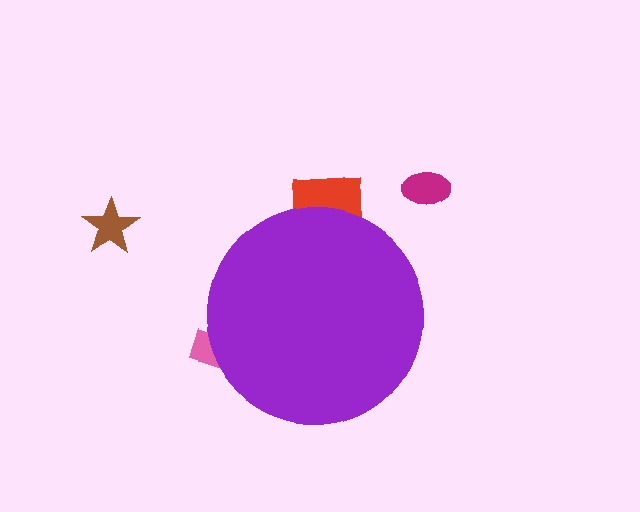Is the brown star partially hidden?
No, the brown star is fully visible.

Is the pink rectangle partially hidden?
Yes, the pink rectangle is partially hidden behind the purple circle.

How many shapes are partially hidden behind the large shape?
2 shapes are partially hidden.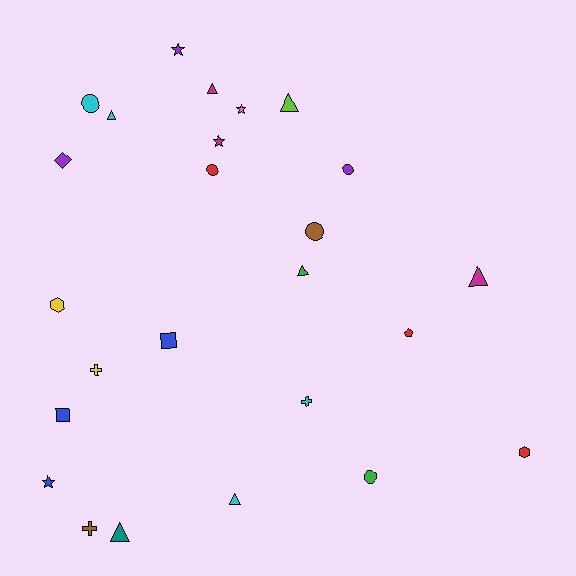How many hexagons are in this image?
There are 2 hexagons.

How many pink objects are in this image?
There is 1 pink object.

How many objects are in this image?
There are 25 objects.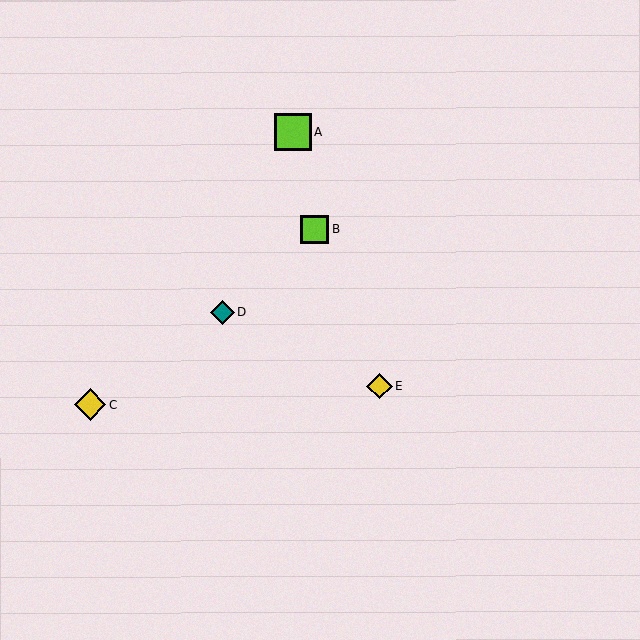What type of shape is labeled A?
Shape A is a lime square.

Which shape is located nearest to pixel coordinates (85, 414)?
The yellow diamond (labeled C) at (90, 405) is nearest to that location.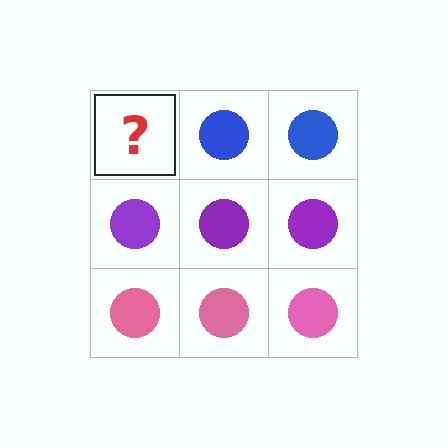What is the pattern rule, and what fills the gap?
The rule is that each row has a consistent color. The gap should be filled with a blue circle.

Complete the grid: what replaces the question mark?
The question mark should be replaced with a blue circle.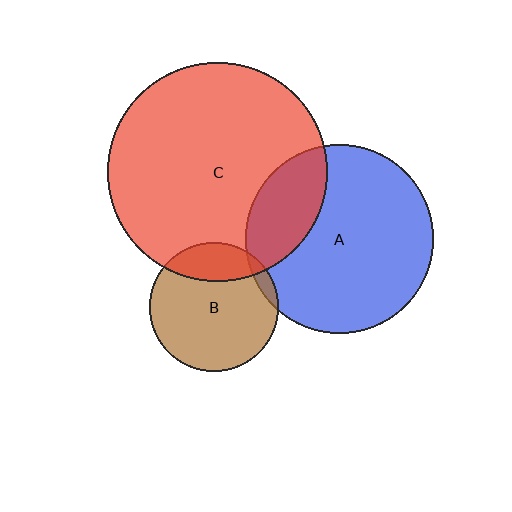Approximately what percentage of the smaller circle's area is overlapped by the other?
Approximately 20%.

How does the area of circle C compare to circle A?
Approximately 1.4 times.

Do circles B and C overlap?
Yes.